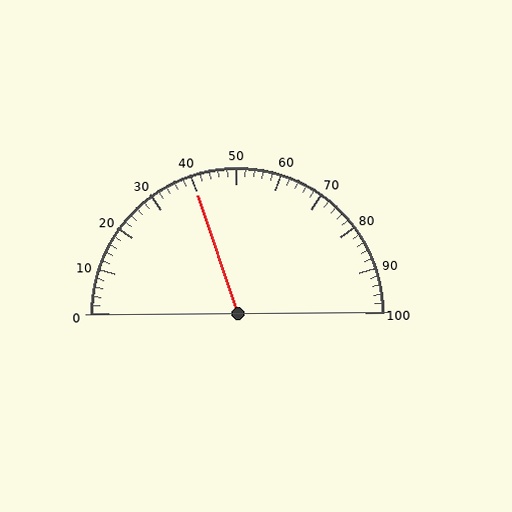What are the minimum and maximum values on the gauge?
The gauge ranges from 0 to 100.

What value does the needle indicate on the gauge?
The needle indicates approximately 40.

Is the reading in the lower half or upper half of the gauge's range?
The reading is in the lower half of the range (0 to 100).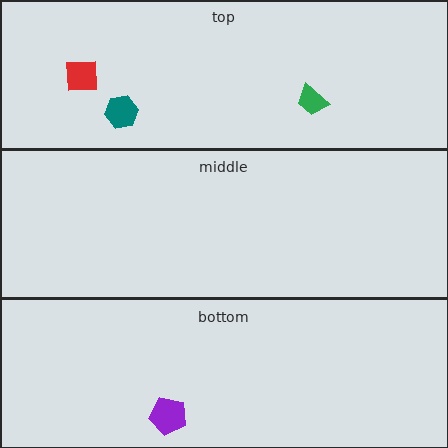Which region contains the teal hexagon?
The top region.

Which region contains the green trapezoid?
The top region.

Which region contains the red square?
The top region.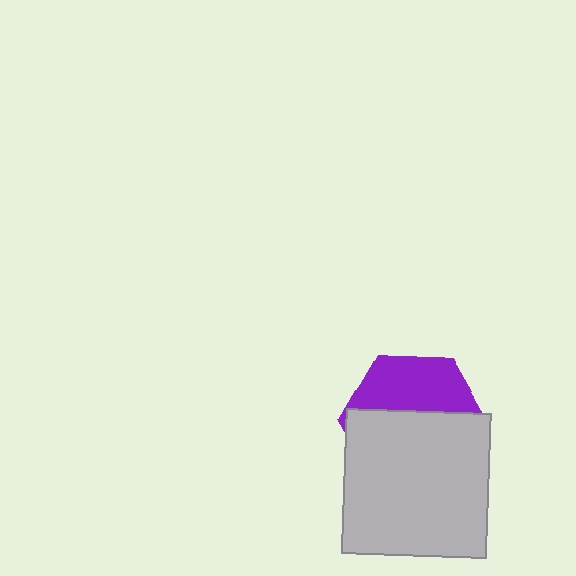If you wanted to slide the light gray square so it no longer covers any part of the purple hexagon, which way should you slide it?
Slide it down — that is the most direct way to separate the two shapes.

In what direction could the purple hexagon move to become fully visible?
The purple hexagon could move up. That would shift it out from behind the light gray square entirely.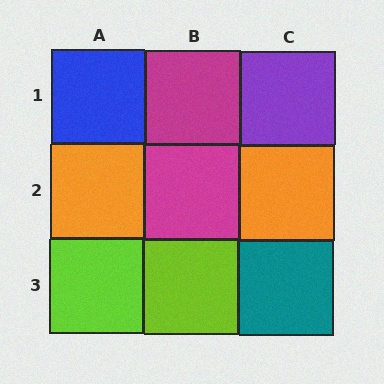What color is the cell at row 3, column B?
Lime.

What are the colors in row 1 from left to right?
Blue, magenta, purple.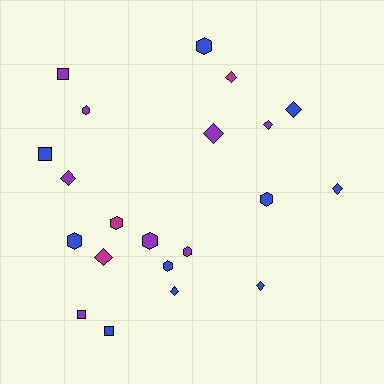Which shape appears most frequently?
Diamond, with 9 objects.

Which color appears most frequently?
Blue, with 10 objects.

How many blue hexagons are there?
There are 4 blue hexagons.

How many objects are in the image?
There are 21 objects.